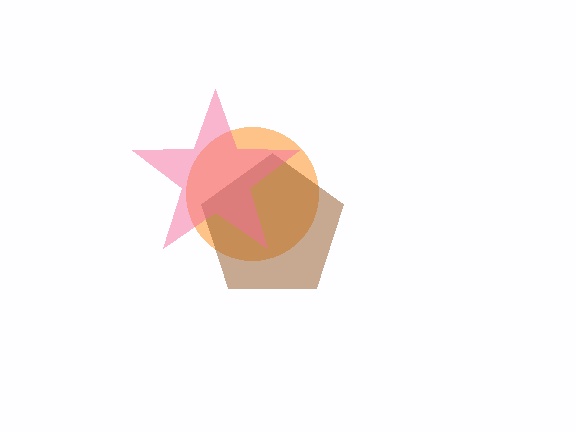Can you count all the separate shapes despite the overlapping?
Yes, there are 3 separate shapes.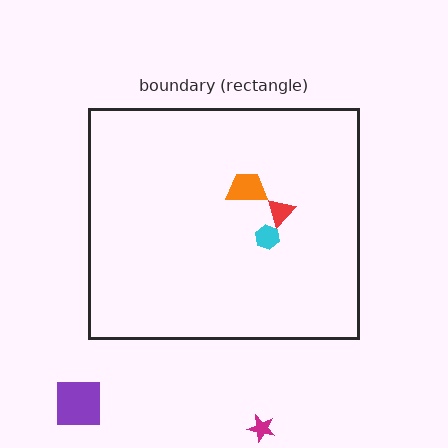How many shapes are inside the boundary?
3 inside, 2 outside.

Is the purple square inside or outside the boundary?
Outside.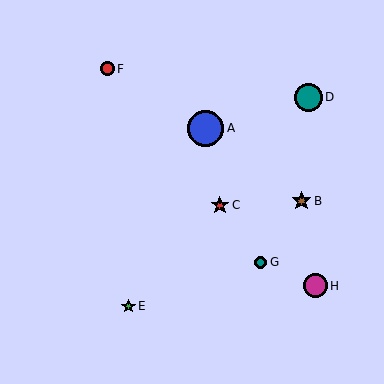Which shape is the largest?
The blue circle (labeled A) is the largest.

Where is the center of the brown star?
The center of the brown star is at (302, 201).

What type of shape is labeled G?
Shape G is a teal circle.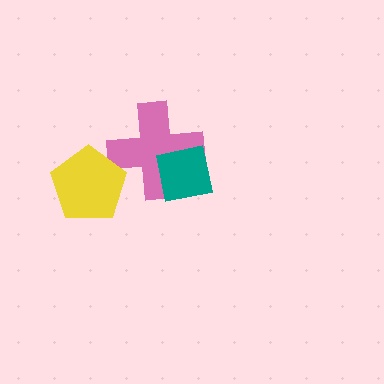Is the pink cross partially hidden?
Yes, it is partially covered by another shape.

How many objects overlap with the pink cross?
2 objects overlap with the pink cross.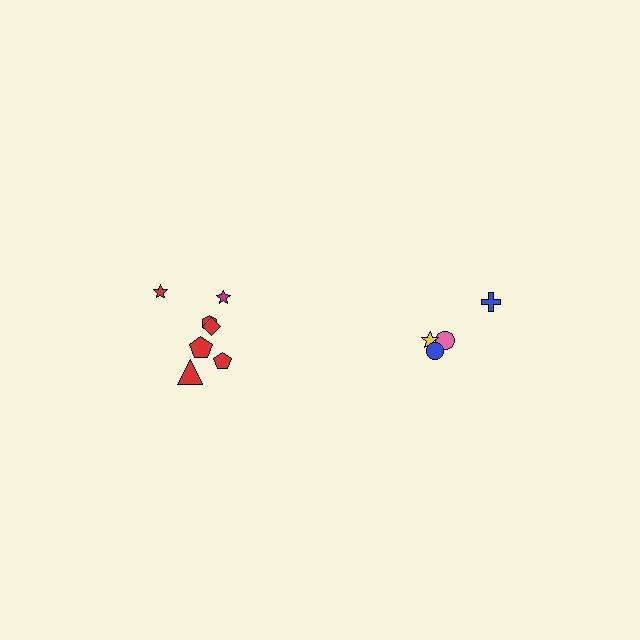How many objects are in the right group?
There are 4 objects.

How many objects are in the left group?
There are 7 objects.